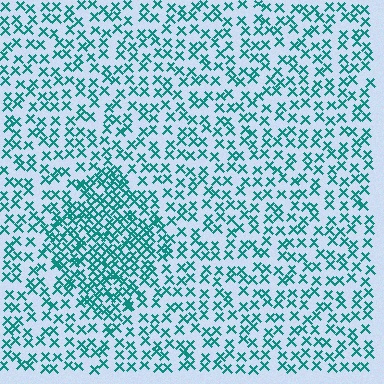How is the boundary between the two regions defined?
The boundary is defined by a change in element density (approximately 2.1x ratio). All elements are the same color, size, and shape.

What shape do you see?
I see a diamond.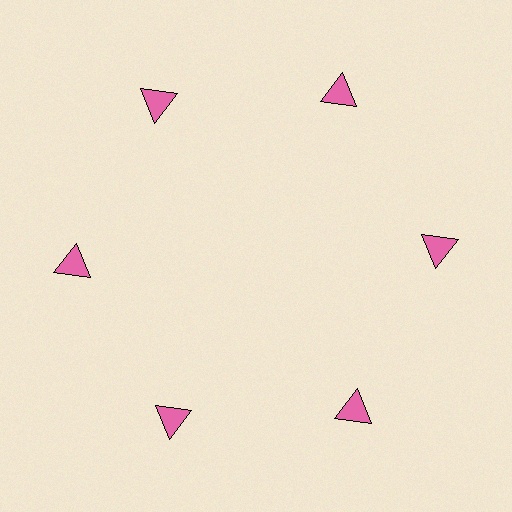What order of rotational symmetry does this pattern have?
This pattern has 6-fold rotational symmetry.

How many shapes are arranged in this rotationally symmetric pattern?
There are 6 shapes, arranged in 6 groups of 1.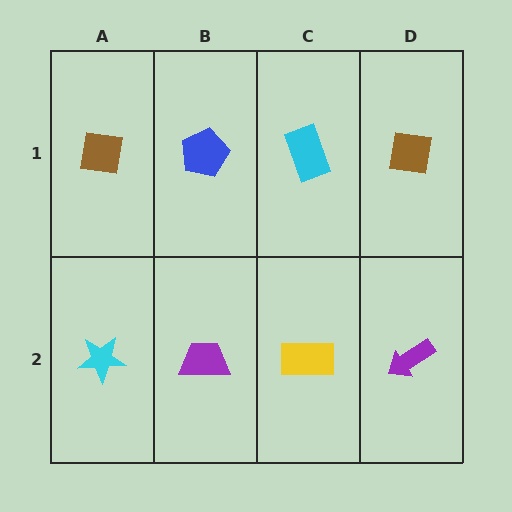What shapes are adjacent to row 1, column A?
A cyan star (row 2, column A), a blue pentagon (row 1, column B).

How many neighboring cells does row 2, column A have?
2.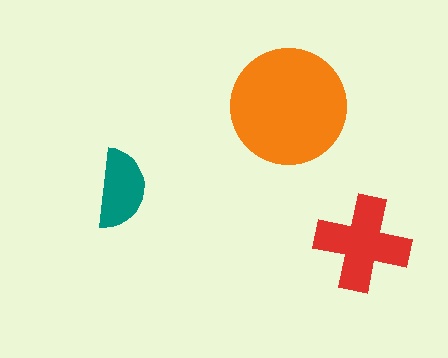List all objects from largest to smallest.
The orange circle, the red cross, the teal semicircle.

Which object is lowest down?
The red cross is bottommost.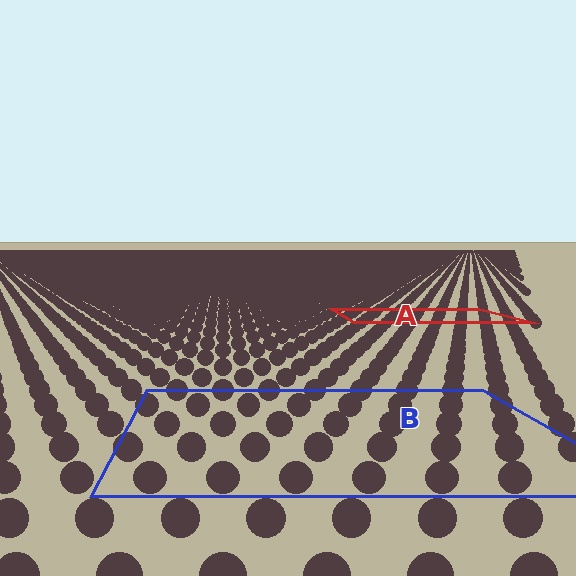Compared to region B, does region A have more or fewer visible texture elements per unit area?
Region A has more texture elements per unit area — they are packed more densely because it is farther away.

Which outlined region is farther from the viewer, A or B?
Region A is farther from the viewer — the texture elements inside it appear smaller and more densely packed.